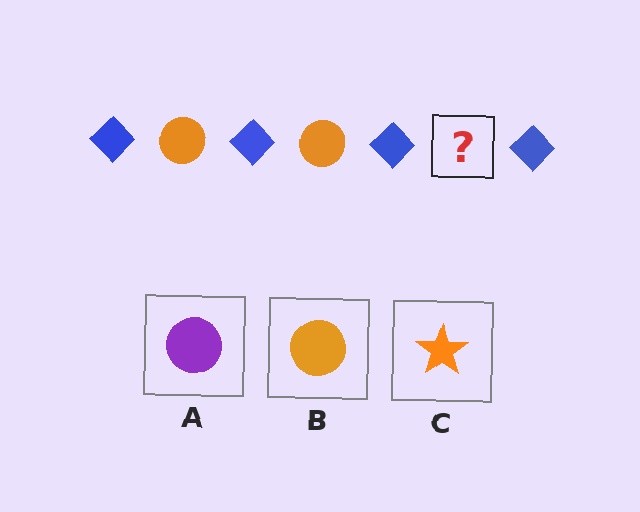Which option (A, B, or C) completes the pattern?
B.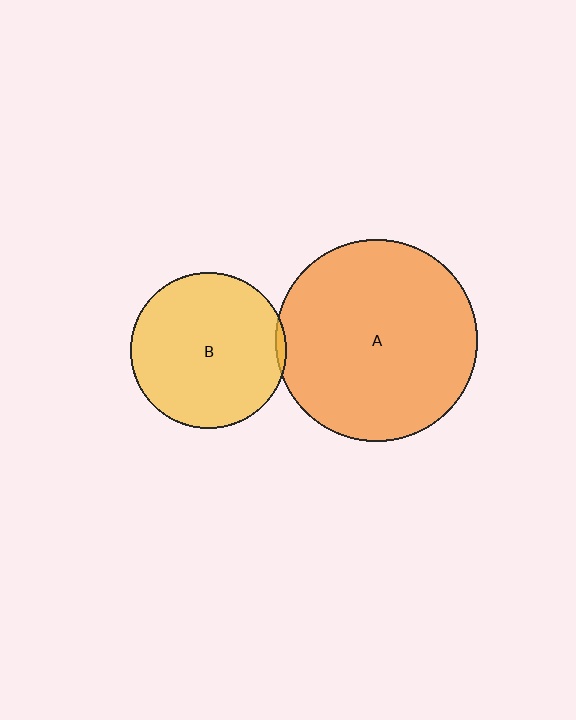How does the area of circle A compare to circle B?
Approximately 1.7 times.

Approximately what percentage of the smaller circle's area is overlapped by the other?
Approximately 5%.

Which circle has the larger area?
Circle A (orange).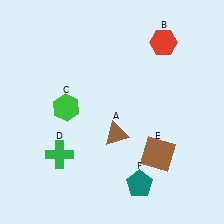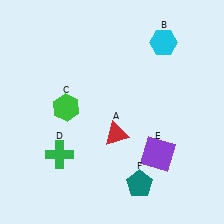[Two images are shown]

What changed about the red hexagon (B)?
In Image 1, B is red. In Image 2, it changed to cyan.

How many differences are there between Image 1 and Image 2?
There are 3 differences between the two images.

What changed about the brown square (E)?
In Image 1, E is brown. In Image 2, it changed to purple.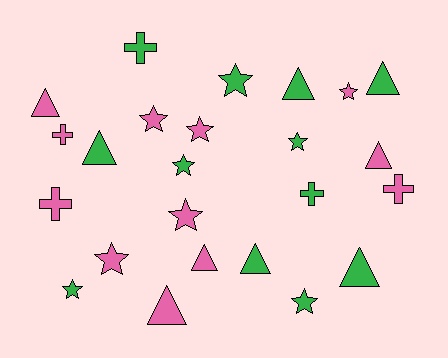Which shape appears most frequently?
Star, with 10 objects.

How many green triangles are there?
There are 5 green triangles.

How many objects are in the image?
There are 24 objects.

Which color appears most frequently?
Green, with 12 objects.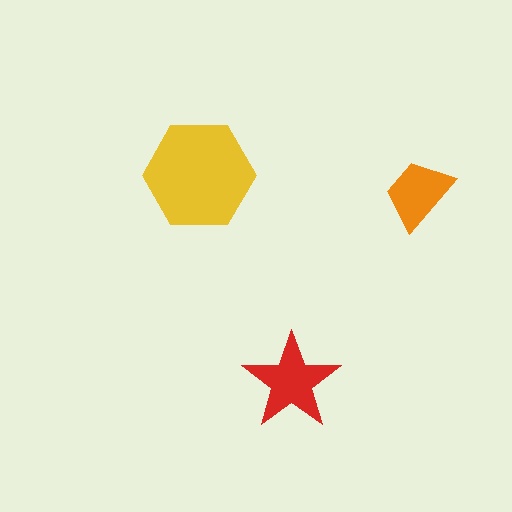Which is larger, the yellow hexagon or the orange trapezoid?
The yellow hexagon.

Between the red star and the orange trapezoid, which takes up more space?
The red star.